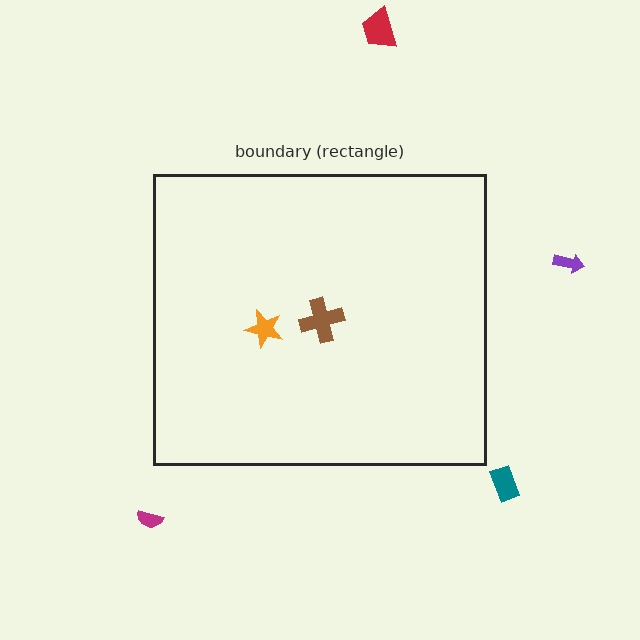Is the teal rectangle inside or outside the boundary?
Outside.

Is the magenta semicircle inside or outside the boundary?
Outside.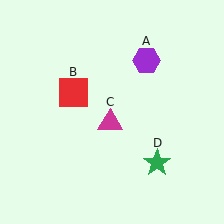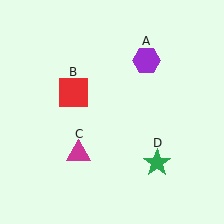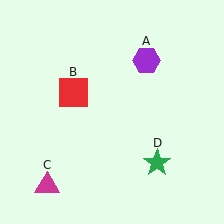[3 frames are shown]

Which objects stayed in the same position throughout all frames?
Purple hexagon (object A) and red square (object B) and green star (object D) remained stationary.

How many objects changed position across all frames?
1 object changed position: magenta triangle (object C).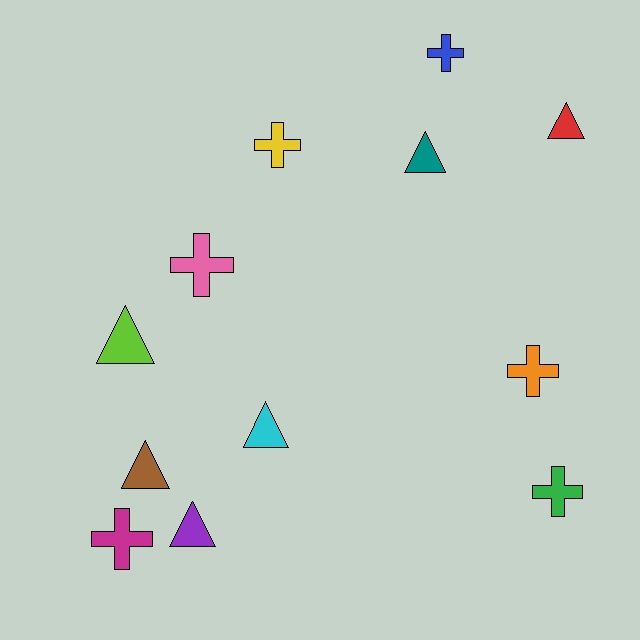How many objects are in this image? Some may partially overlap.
There are 12 objects.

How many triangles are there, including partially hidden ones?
There are 6 triangles.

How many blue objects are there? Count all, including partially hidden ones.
There is 1 blue object.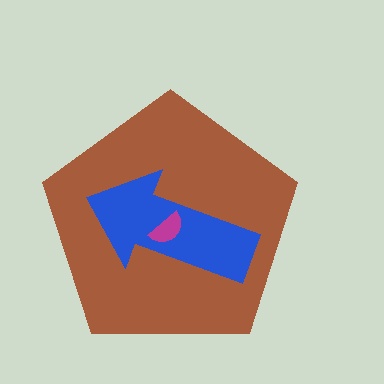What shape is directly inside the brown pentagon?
The blue arrow.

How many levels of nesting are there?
3.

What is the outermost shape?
The brown pentagon.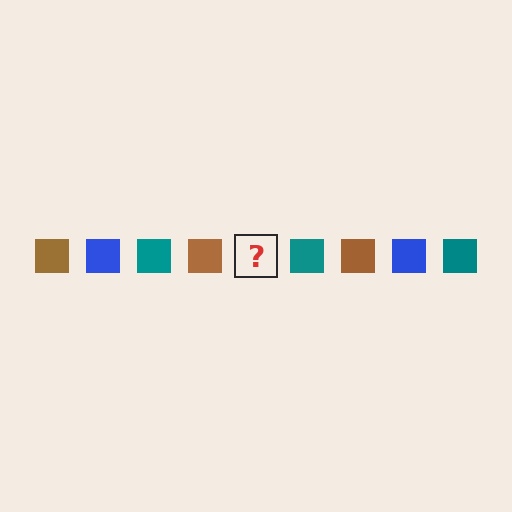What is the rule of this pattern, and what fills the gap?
The rule is that the pattern cycles through brown, blue, teal squares. The gap should be filled with a blue square.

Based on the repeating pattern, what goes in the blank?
The blank should be a blue square.